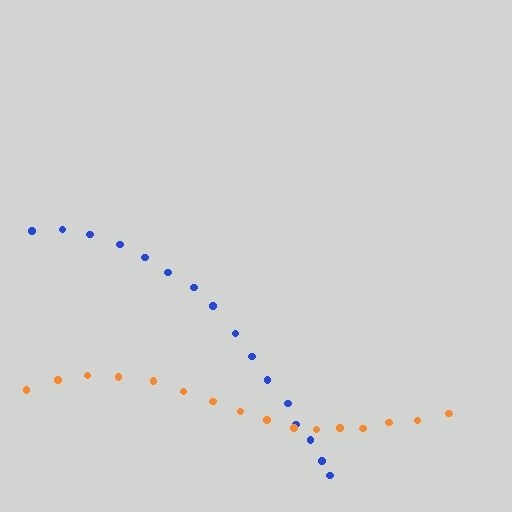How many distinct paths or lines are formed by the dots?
There are 2 distinct paths.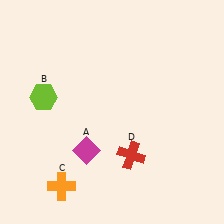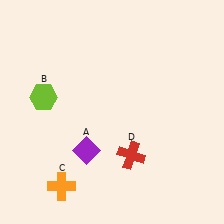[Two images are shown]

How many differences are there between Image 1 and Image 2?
There is 1 difference between the two images.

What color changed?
The diamond (A) changed from magenta in Image 1 to purple in Image 2.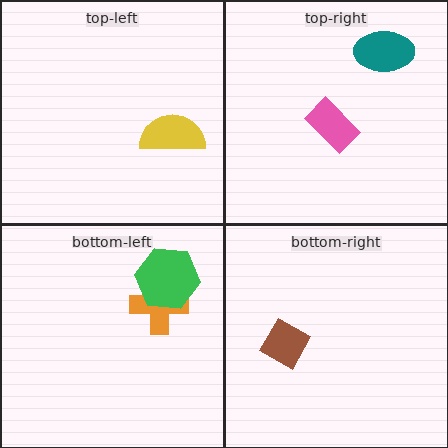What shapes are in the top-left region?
The yellow semicircle.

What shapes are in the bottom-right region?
The brown diamond.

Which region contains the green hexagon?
The bottom-left region.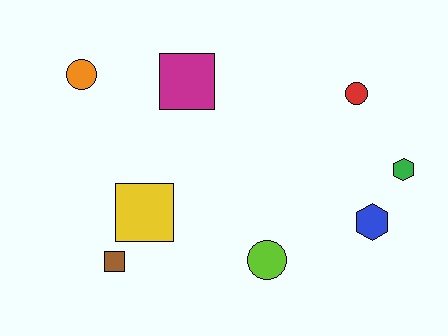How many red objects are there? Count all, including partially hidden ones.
There is 1 red object.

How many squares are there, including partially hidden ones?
There are 3 squares.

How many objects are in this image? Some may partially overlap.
There are 8 objects.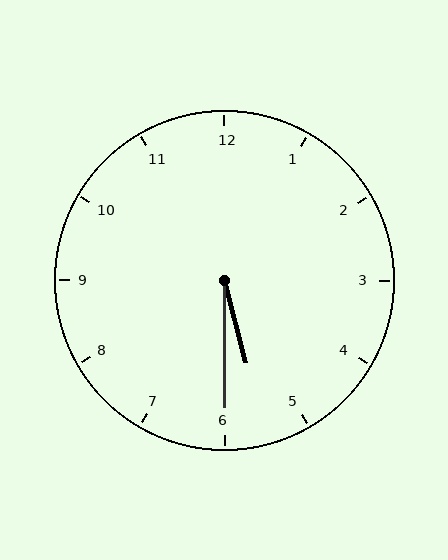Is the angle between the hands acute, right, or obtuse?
It is acute.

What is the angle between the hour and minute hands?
Approximately 15 degrees.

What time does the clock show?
5:30.